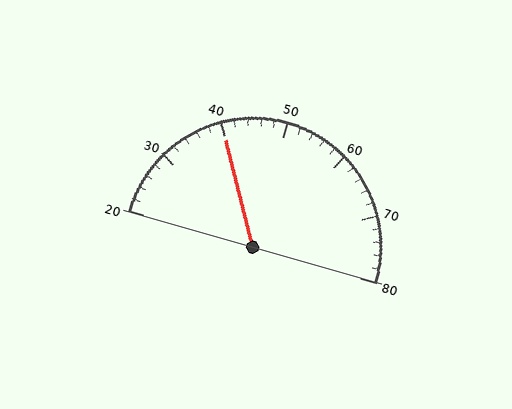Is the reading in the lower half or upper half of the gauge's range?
The reading is in the lower half of the range (20 to 80).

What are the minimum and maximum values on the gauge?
The gauge ranges from 20 to 80.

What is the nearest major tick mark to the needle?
The nearest major tick mark is 40.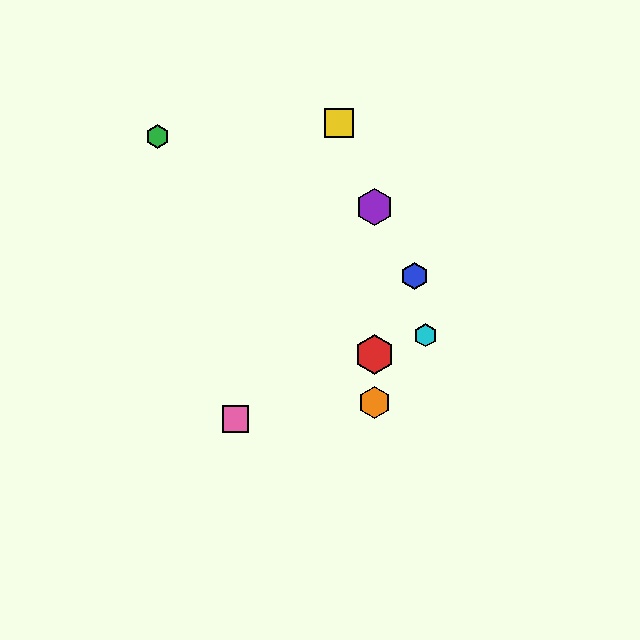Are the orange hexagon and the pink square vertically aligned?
No, the orange hexagon is at x≈374 and the pink square is at x≈236.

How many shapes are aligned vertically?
3 shapes (the red hexagon, the purple hexagon, the orange hexagon) are aligned vertically.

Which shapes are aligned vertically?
The red hexagon, the purple hexagon, the orange hexagon are aligned vertically.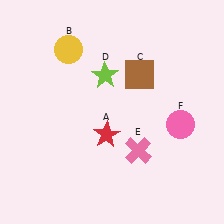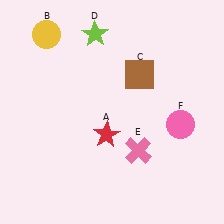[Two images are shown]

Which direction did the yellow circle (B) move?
The yellow circle (B) moved left.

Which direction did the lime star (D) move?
The lime star (D) moved up.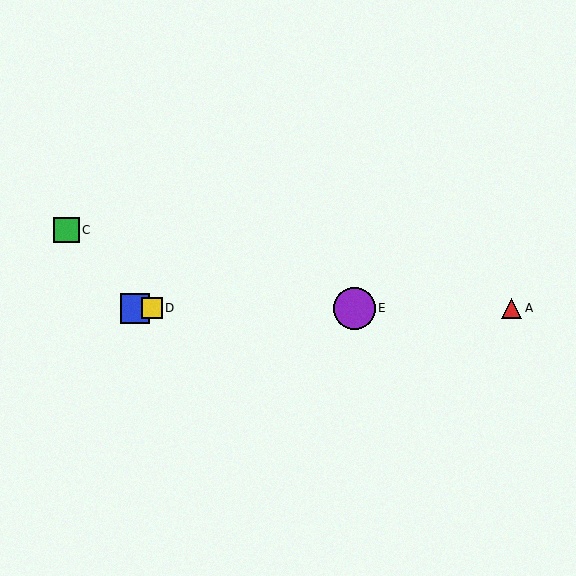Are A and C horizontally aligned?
No, A is at y≈308 and C is at y≈230.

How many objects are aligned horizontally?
4 objects (A, B, D, E) are aligned horizontally.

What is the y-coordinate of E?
Object E is at y≈308.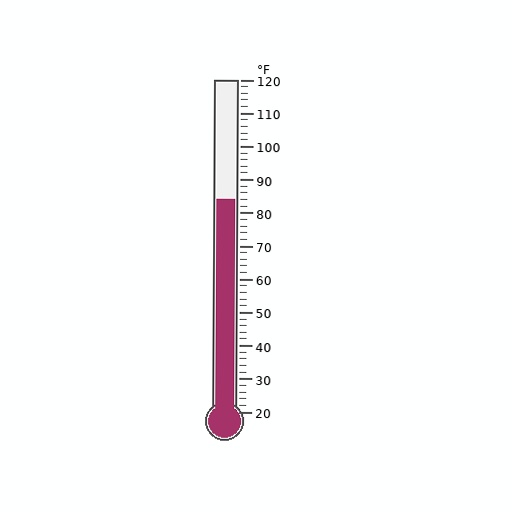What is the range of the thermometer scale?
The thermometer scale ranges from 20°F to 120°F.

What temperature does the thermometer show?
The thermometer shows approximately 84°F.